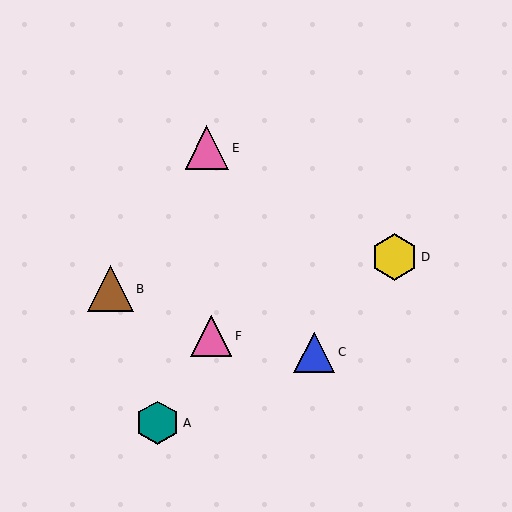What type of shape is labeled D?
Shape D is a yellow hexagon.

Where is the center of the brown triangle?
The center of the brown triangle is at (110, 289).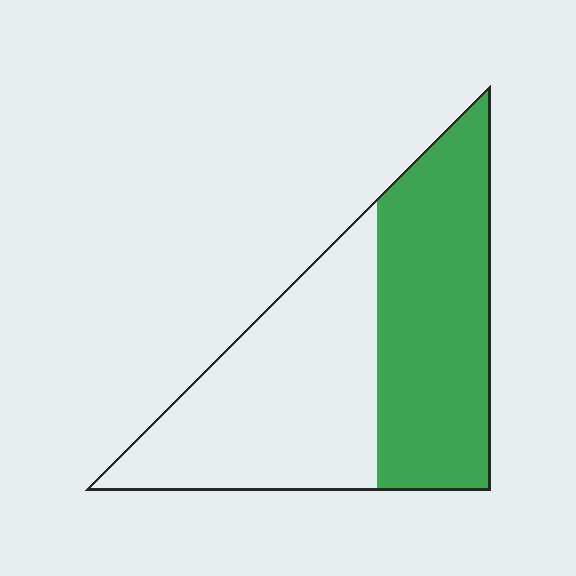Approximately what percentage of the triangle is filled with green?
Approximately 50%.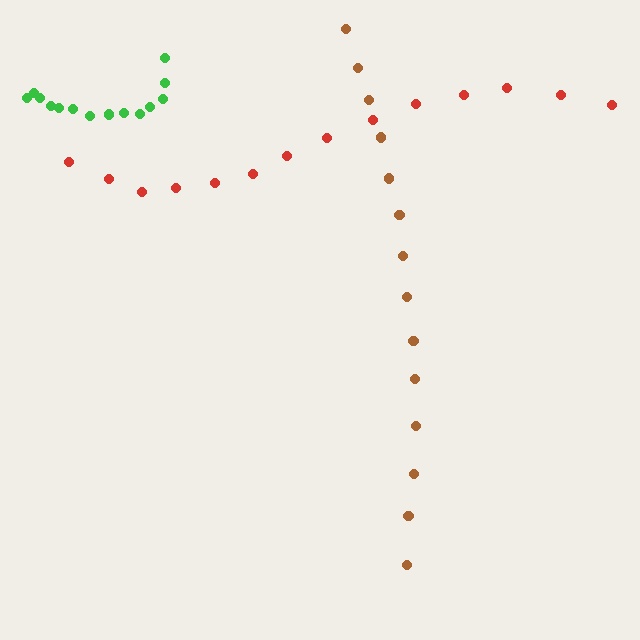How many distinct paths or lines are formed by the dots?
There are 3 distinct paths.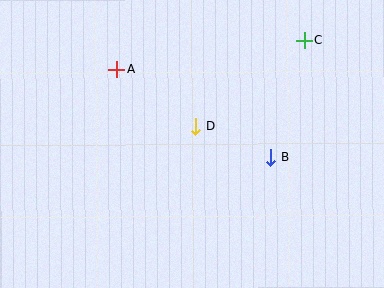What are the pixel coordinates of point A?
Point A is at (117, 69).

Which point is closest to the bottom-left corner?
Point A is closest to the bottom-left corner.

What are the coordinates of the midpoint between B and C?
The midpoint between B and C is at (288, 99).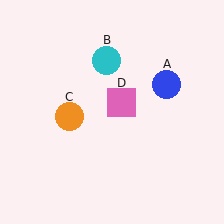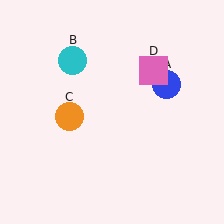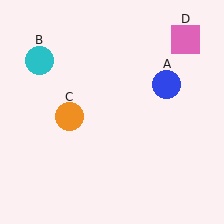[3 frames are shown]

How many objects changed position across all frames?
2 objects changed position: cyan circle (object B), pink square (object D).